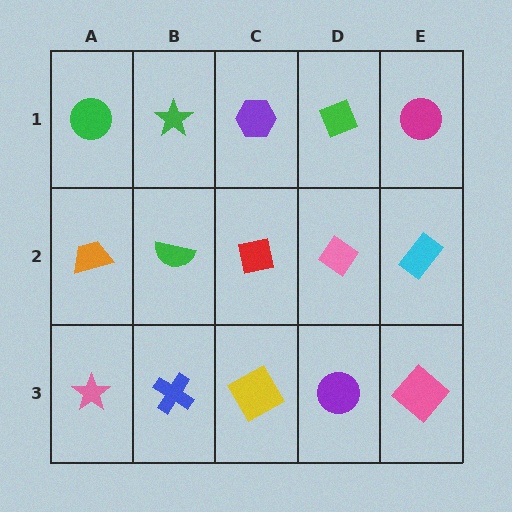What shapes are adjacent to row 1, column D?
A pink diamond (row 2, column D), a purple hexagon (row 1, column C), a magenta circle (row 1, column E).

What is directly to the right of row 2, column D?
A cyan rectangle.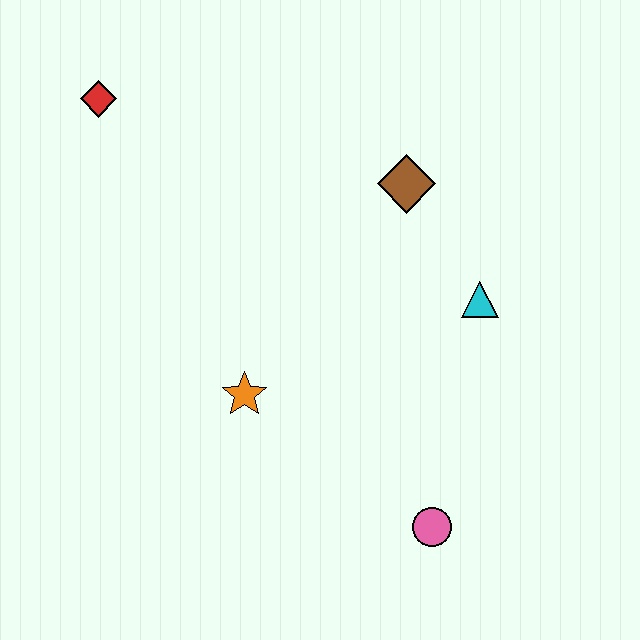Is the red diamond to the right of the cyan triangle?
No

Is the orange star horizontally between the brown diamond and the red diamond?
Yes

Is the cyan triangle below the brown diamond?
Yes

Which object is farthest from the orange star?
The red diamond is farthest from the orange star.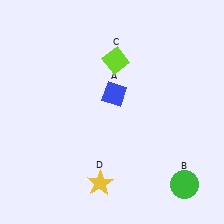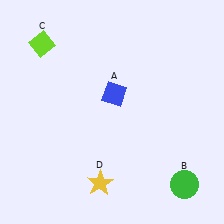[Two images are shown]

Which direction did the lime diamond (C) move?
The lime diamond (C) moved left.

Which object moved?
The lime diamond (C) moved left.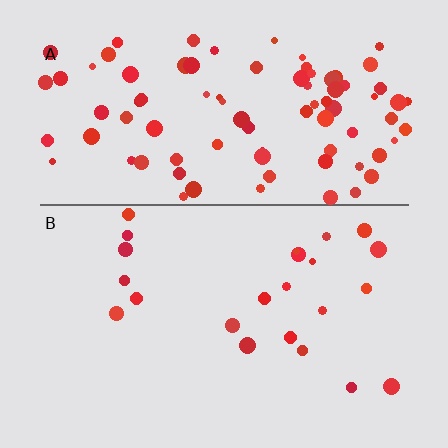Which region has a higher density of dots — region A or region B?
A (the top).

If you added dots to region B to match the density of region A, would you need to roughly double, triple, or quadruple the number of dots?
Approximately quadruple.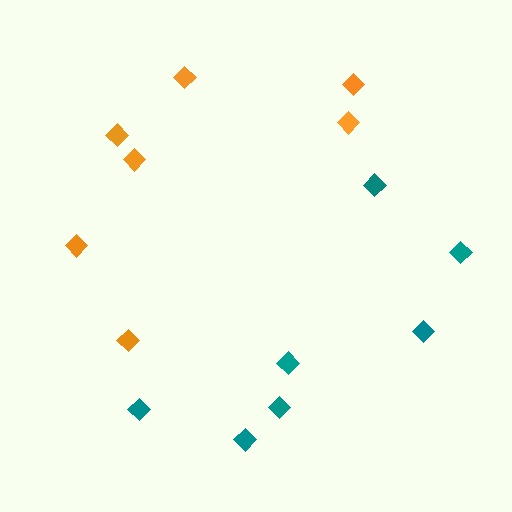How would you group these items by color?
There are 2 groups: one group of teal diamonds (7) and one group of orange diamonds (7).